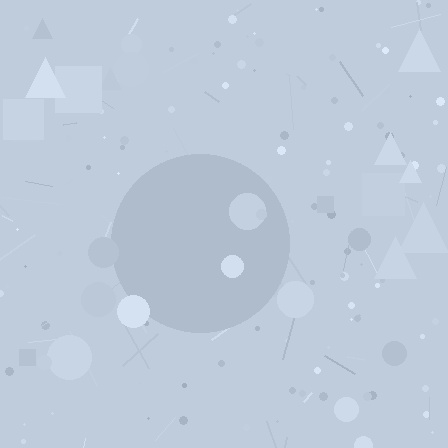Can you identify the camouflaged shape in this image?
The camouflaged shape is a circle.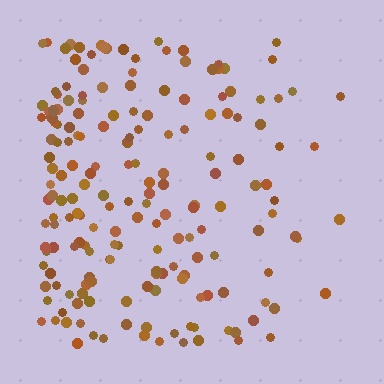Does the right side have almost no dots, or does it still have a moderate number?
Still a moderate number, just noticeably fewer than the left.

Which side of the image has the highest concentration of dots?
The left.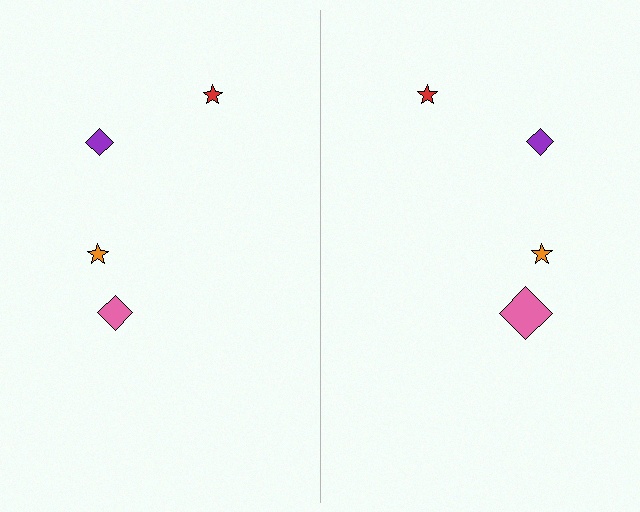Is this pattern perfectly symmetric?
No, the pattern is not perfectly symmetric. The pink diamond on the right side has a different size than its mirror counterpart.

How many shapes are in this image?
There are 8 shapes in this image.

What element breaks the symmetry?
The pink diamond on the right side has a different size than its mirror counterpart.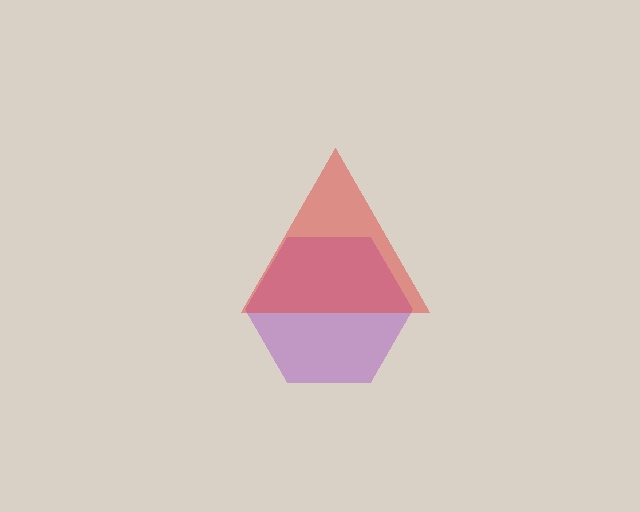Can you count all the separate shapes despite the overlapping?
Yes, there are 2 separate shapes.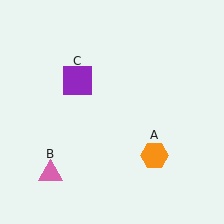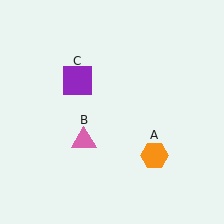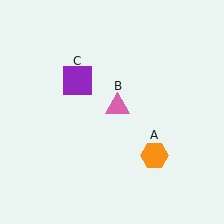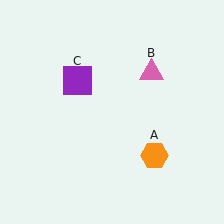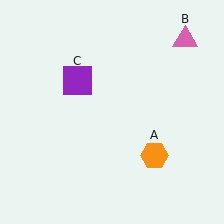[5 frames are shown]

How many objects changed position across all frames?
1 object changed position: pink triangle (object B).